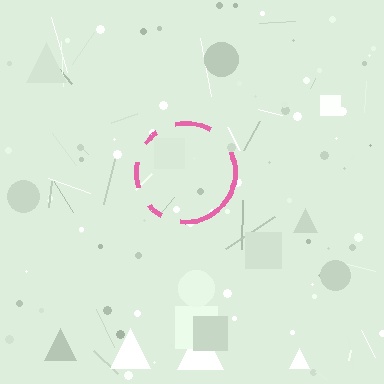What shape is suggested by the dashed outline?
The dashed outline suggests a circle.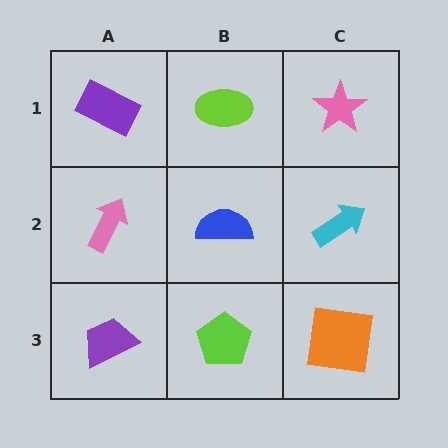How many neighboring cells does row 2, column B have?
4.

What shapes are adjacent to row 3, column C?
A cyan arrow (row 2, column C), a lime pentagon (row 3, column B).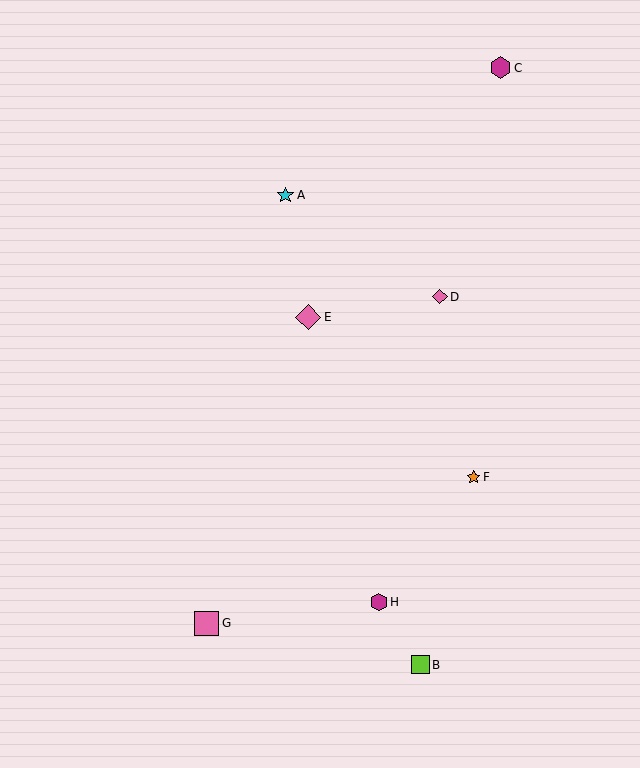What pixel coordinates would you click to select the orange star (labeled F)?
Click at (474, 477) to select the orange star F.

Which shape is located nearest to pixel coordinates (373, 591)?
The magenta hexagon (labeled H) at (379, 602) is nearest to that location.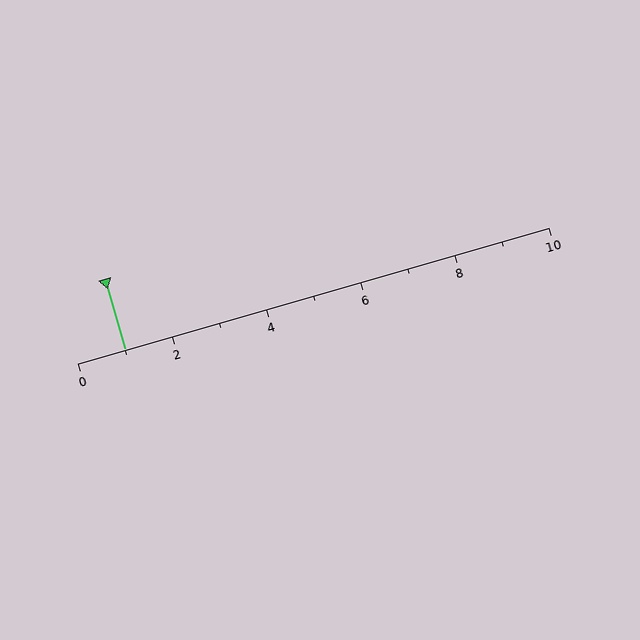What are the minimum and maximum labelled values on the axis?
The axis runs from 0 to 10.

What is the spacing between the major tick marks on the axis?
The major ticks are spaced 2 apart.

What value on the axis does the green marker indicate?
The marker indicates approximately 1.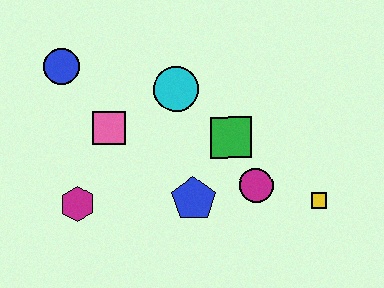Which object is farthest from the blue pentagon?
The blue circle is farthest from the blue pentagon.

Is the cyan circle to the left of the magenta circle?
Yes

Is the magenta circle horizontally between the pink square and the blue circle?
No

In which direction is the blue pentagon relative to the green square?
The blue pentagon is below the green square.